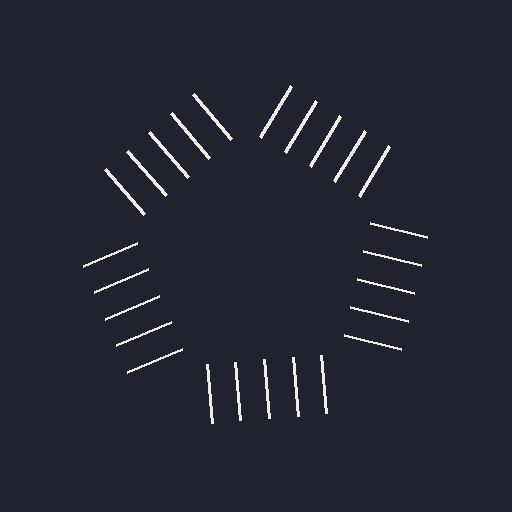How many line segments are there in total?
25 — 5 along each of the 5 edges.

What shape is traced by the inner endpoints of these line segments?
An illusory pentagon — the line segments terminate on its edges but no continuous stroke is drawn.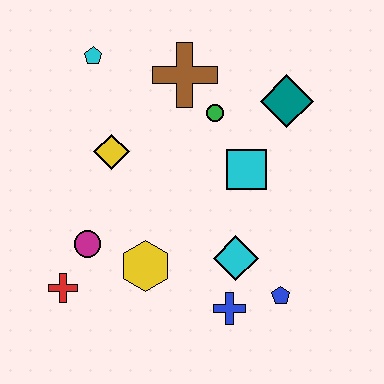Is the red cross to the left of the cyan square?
Yes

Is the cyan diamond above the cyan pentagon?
No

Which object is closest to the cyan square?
The green circle is closest to the cyan square.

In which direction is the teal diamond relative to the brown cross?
The teal diamond is to the right of the brown cross.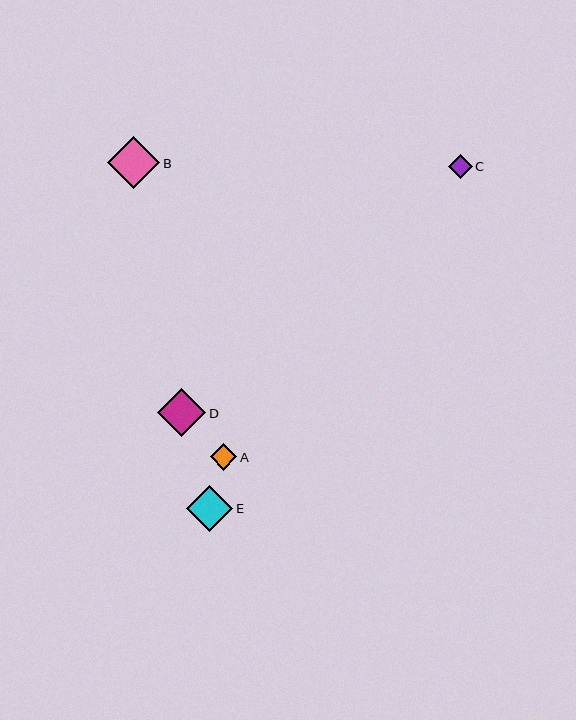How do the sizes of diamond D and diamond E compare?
Diamond D and diamond E are approximately the same size.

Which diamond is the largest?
Diamond B is the largest with a size of approximately 52 pixels.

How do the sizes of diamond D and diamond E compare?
Diamond D and diamond E are approximately the same size.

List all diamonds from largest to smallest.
From largest to smallest: B, D, E, A, C.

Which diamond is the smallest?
Diamond C is the smallest with a size of approximately 23 pixels.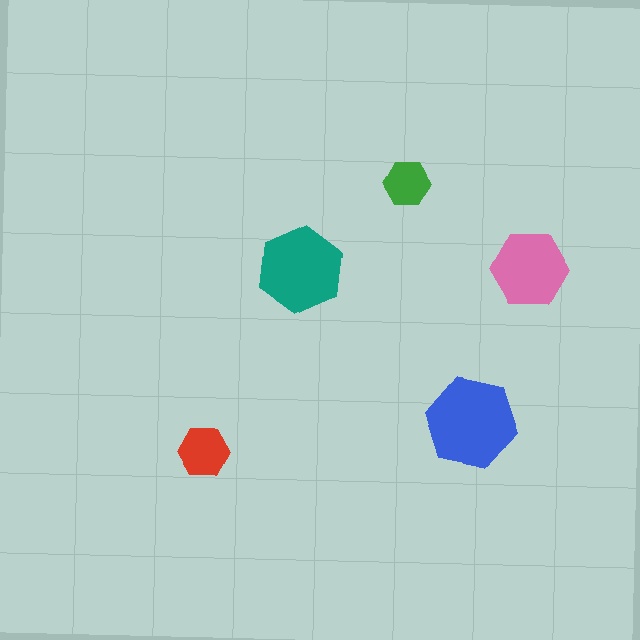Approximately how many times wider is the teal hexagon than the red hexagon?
About 1.5 times wider.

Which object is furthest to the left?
The red hexagon is leftmost.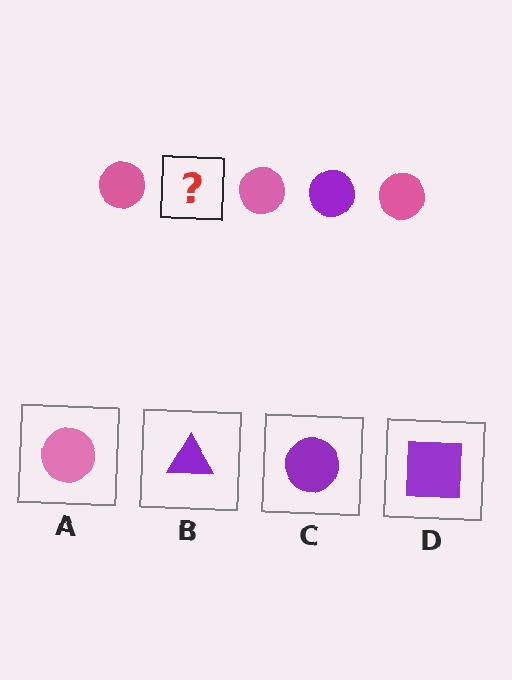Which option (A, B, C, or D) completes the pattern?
C.